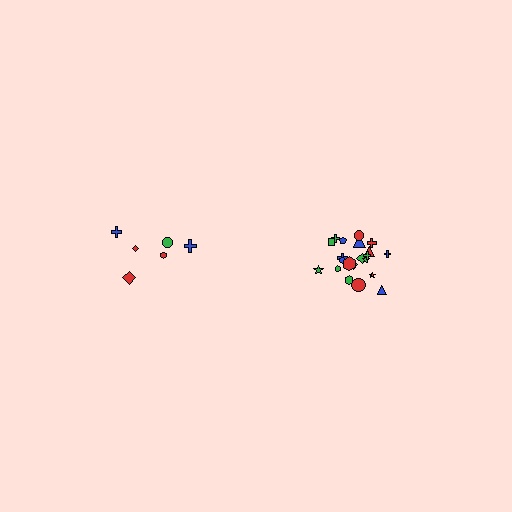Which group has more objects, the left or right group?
The right group.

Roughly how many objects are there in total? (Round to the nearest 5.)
Roughly 30 objects in total.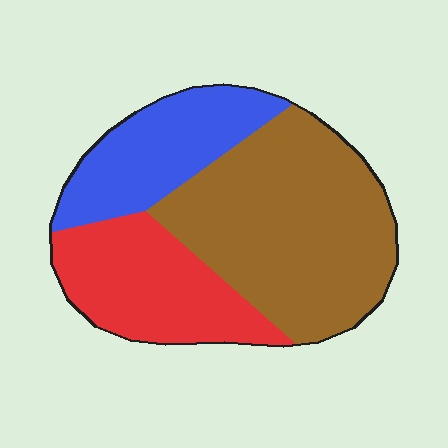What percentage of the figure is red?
Red takes up between a sixth and a third of the figure.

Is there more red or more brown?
Brown.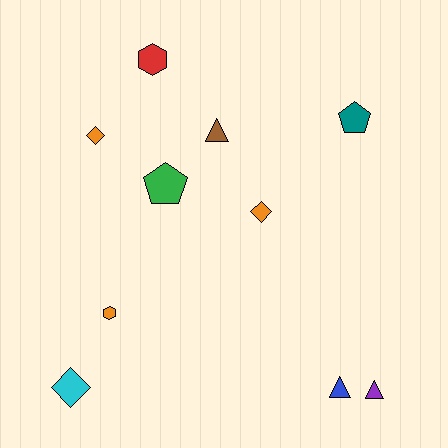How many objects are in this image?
There are 10 objects.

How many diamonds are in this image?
There are 3 diamonds.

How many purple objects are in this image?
There is 1 purple object.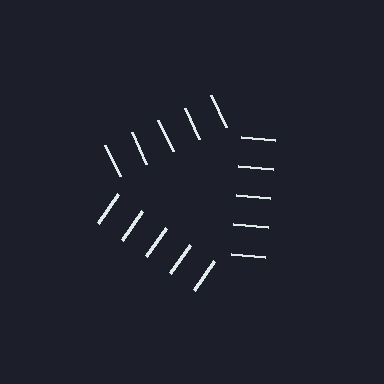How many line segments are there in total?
15 — 5 along each of the 3 edges.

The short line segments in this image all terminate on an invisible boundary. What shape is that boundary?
An illusory triangle — the line segments terminate on its edges but no continuous stroke is drawn.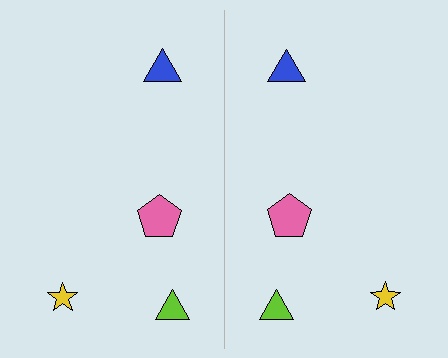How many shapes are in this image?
There are 8 shapes in this image.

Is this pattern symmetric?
Yes, this pattern has bilateral (reflection) symmetry.